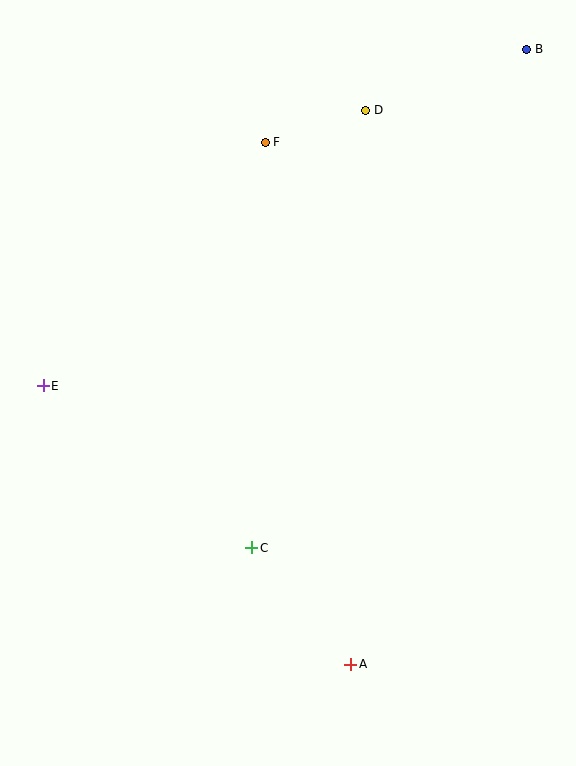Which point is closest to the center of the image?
Point C at (252, 548) is closest to the center.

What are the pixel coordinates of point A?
Point A is at (351, 664).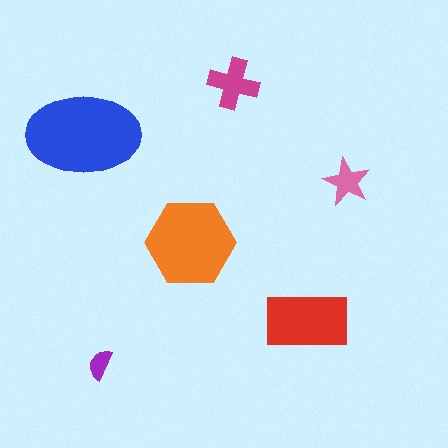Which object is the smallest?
The purple semicircle.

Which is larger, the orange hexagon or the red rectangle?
The orange hexagon.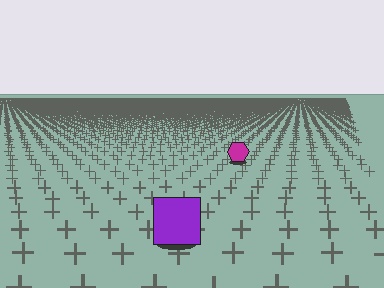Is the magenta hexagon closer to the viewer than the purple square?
No. The purple square is closer — you can tell from the texture gradient: the ground texture is coarser near it.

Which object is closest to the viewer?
The purple square is closest. The texture marks near it are larger and more spread out.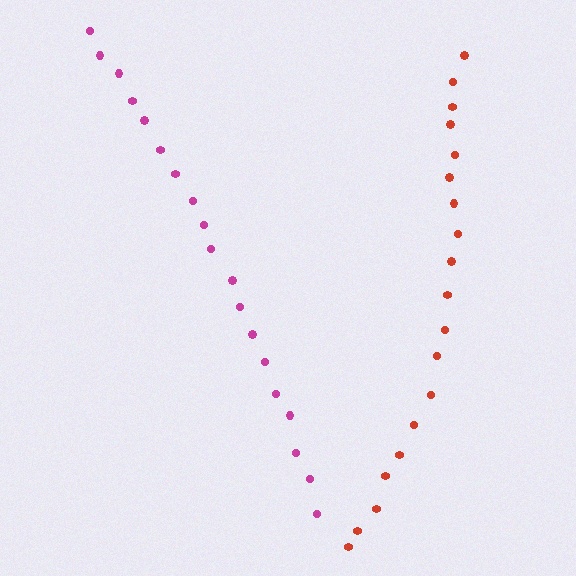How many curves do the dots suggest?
There are 2 distinct paths.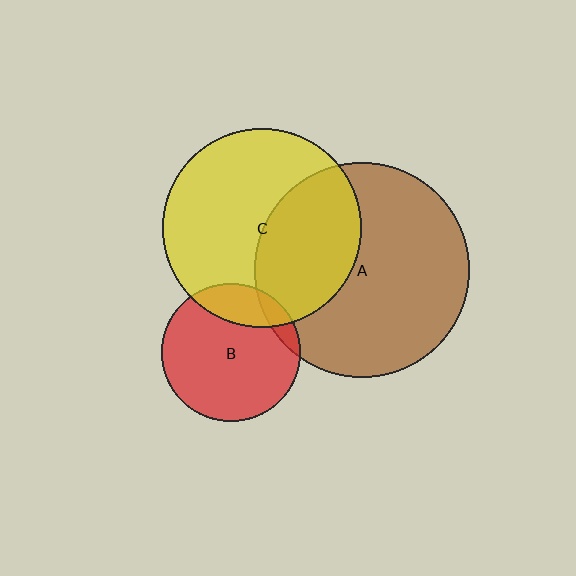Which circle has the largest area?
Circle A (brown).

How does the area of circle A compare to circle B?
Approximately 2.4 times.